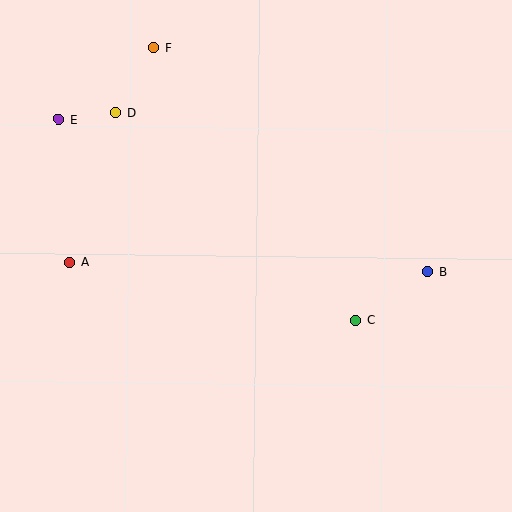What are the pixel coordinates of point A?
Point A is at (70, 262).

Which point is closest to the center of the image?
Point C at (356, 320) is closest to the center.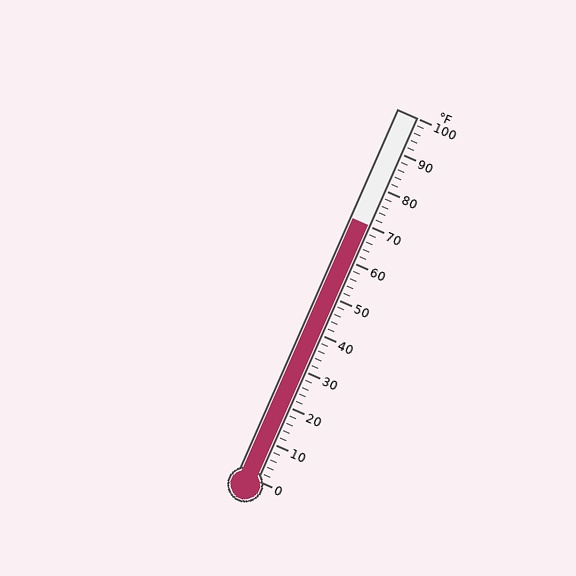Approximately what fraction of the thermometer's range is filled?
The thermometer is filled to approximately 70% of its range.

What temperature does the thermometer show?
The thermometer shows approximately 70°F.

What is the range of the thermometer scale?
The thermometer scale ranges from 0°F to 100°F.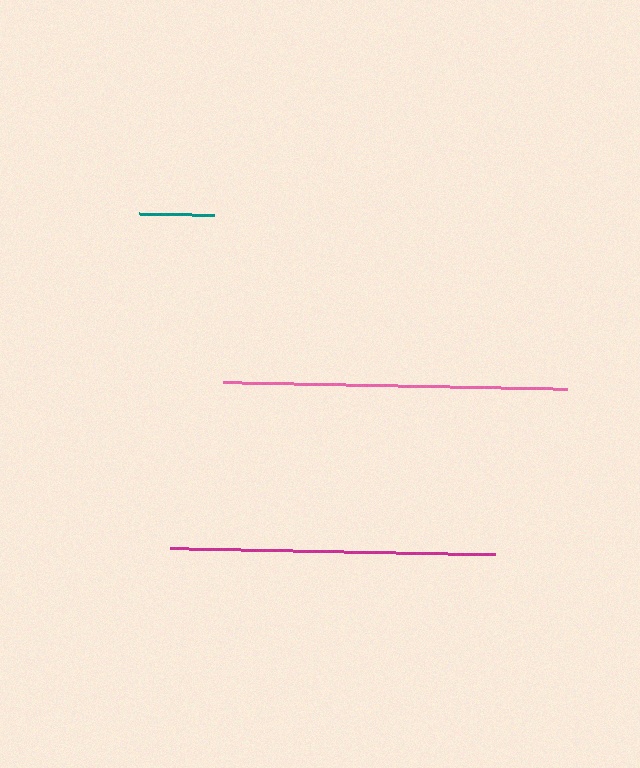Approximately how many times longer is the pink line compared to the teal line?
The pink line is approximately 4.6 times the length of the teal line.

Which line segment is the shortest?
The teal line is the shortest at approximately 75 pixels.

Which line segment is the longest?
The pink line is the longest at approximately 343 pixels.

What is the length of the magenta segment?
The magenta segment is approximately 325 pixels long.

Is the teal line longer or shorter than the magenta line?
The magenta line is longer than the teal line.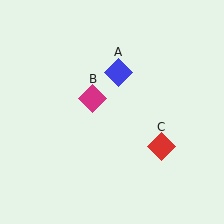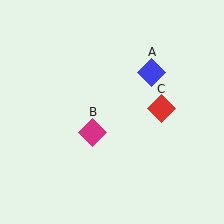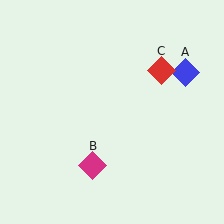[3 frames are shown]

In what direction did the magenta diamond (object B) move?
The magenta diamond (object B) moved down.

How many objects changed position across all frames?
3 objects changed position: blue diamond (object A), magenta diamond (object B), red diamond (object C).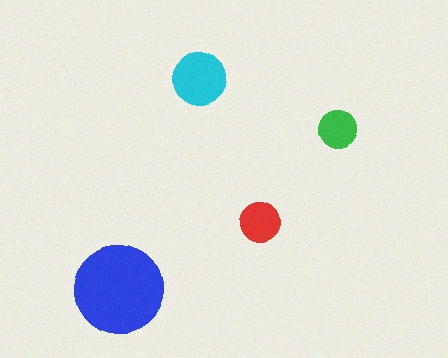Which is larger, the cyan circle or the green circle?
The cyan one.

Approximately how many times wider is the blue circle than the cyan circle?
About 1.5 times wider.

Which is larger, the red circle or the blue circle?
The blue one.